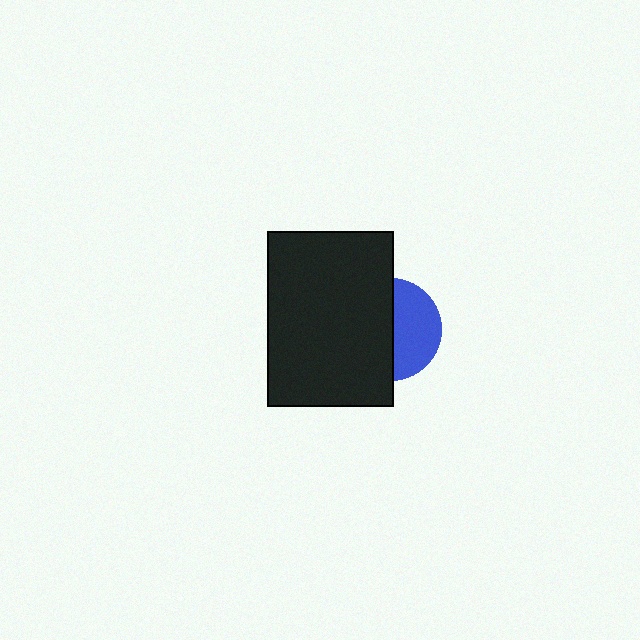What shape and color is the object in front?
The object in front is a black rectangle.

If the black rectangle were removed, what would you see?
You would see the complete blue circle.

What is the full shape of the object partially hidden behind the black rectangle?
The partially hidden object is a blue circle.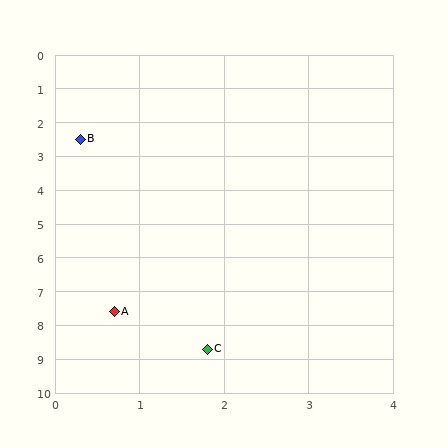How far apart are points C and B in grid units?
Points C and B are about 6.4 grid units apart.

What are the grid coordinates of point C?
Point C is at approximately (1.8, 8.7).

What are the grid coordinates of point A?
Point A is at approximately (0.7, 7.6).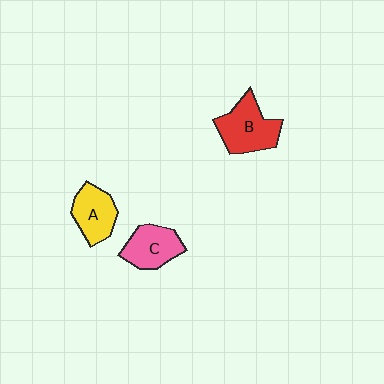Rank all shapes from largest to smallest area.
From largest to smallest: B (red), C (pink), A (yellow).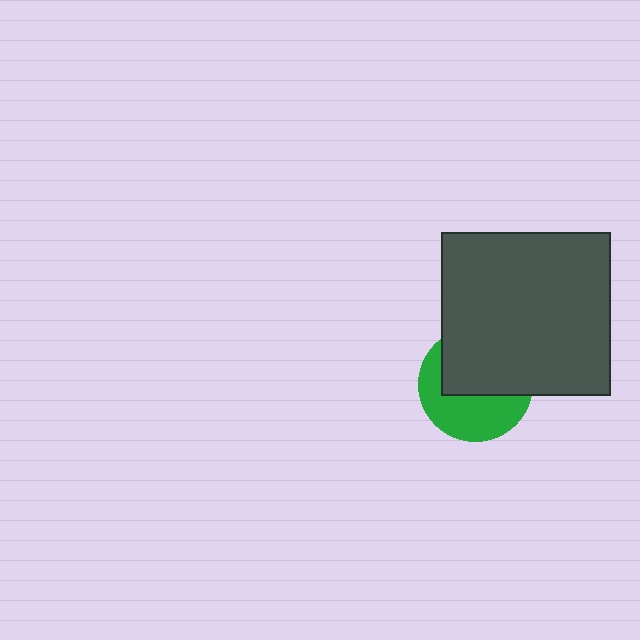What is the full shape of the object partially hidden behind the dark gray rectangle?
The partially hidden object is a green circle.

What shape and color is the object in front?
The object in front is a dark gray rectangle.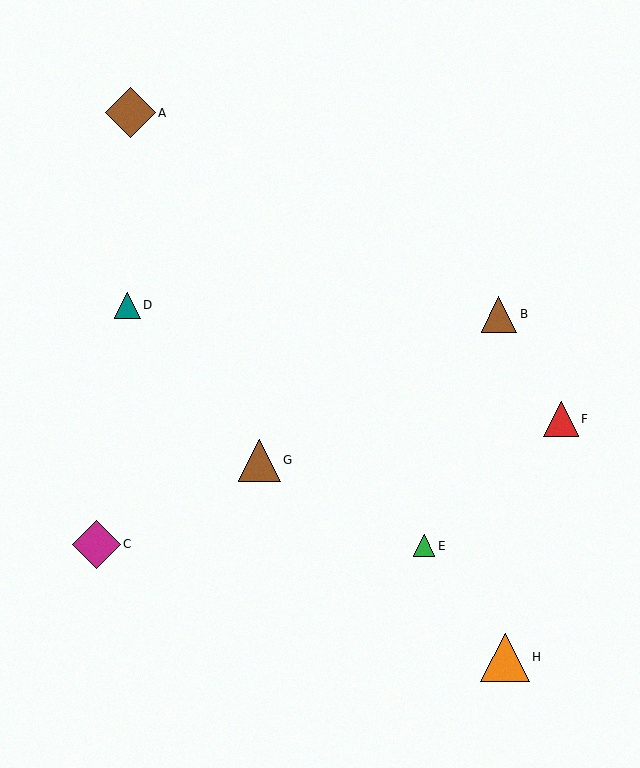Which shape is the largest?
The brown diamond (labeled A) is the largest.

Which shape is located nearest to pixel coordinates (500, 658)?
The orange triangle (labeled H) at (505, 657) is nearest to that location.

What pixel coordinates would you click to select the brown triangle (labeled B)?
Click at (499, 314) to select the brown triangle B.